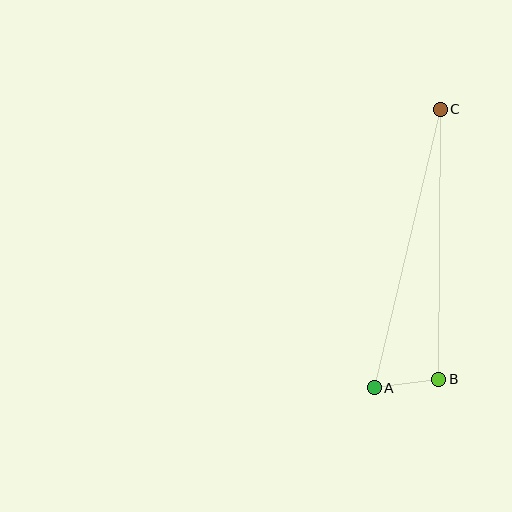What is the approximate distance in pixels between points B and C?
The distance between B and C is approximately 270 pixels.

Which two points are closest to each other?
Points A and B are closest to each other.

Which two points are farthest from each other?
Points A and C are farthest from each other.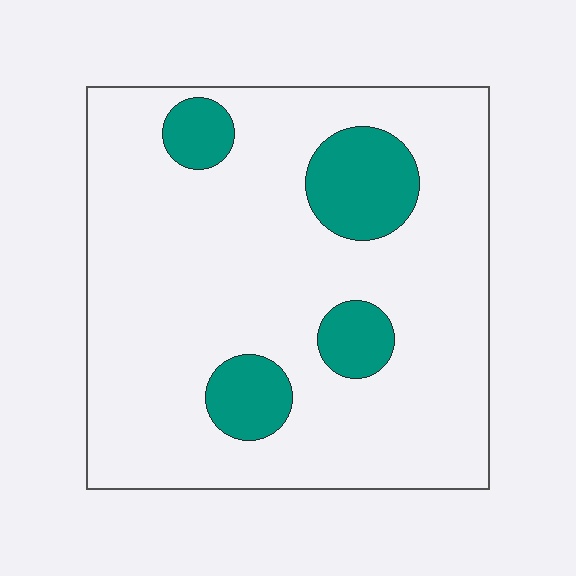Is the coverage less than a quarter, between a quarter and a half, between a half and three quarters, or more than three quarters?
Less than a quarter.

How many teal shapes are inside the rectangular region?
4.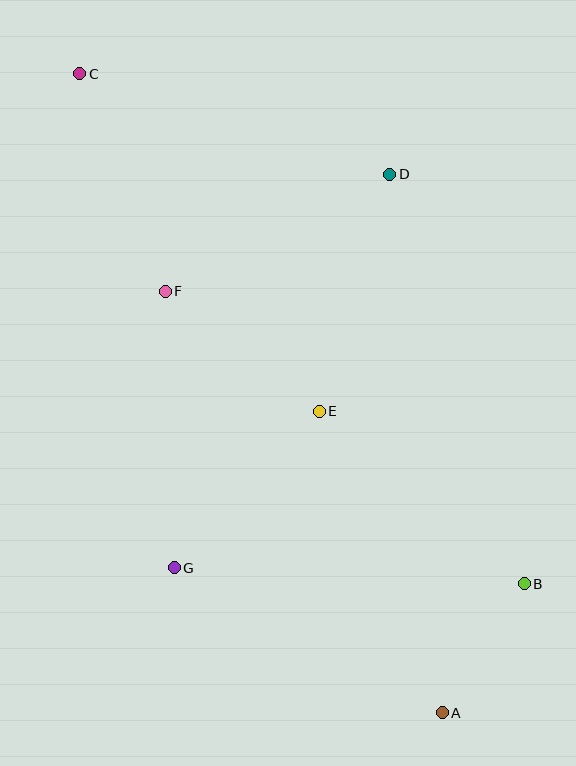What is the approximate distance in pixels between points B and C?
The distance between B and C is approximately 677 pixels.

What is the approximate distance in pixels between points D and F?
The distance between D and F is approximately 254 pixels.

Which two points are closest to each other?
Points A and B are closest to each other.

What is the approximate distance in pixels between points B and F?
The distance between B and F is approximately 463 pixels.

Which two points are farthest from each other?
Points A and C are farthest from each other.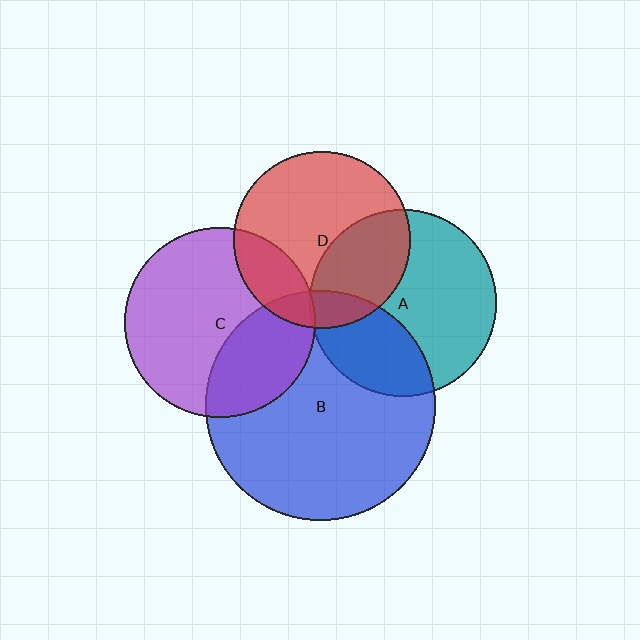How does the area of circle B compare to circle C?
Approximately 1.5 times.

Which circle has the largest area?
Circle B (blue).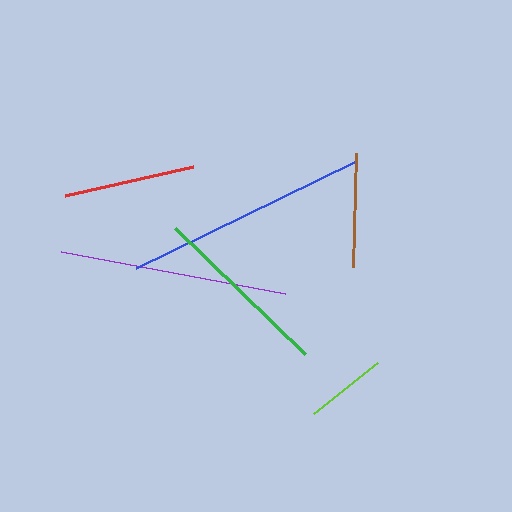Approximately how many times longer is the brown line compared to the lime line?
The brown line is approximately 1.4 times the length of the lime line.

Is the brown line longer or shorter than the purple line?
The purple line is longer than the brown line.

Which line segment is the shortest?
The lime line is the shortest at approximately 81 pixels.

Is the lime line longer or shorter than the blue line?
The blue line is longer than the lime line.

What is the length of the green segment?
The green segment is approximately 181 pixels long.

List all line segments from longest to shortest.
From longest to shortest: blue, purple, green, red, brown, lime.